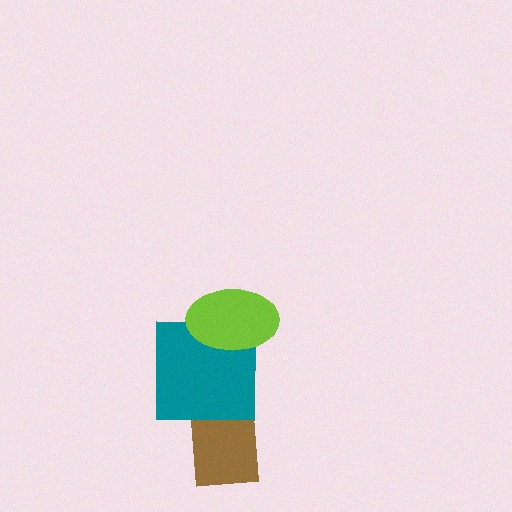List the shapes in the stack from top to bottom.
From top to bottom: the lime ellipse, the teal square, the brown rectangle.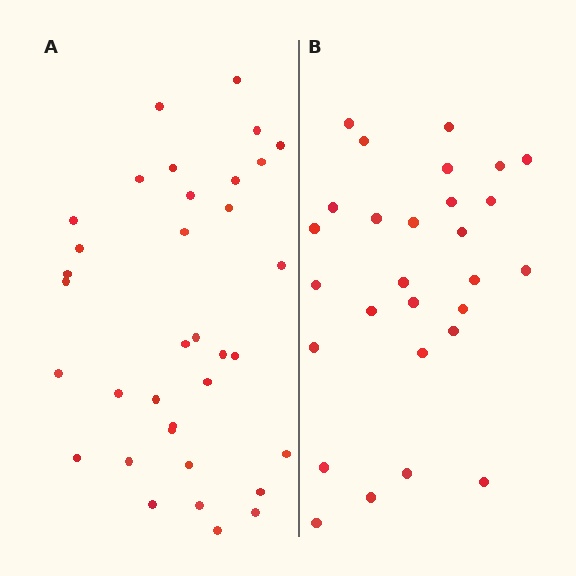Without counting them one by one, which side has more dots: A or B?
Region A (the left region) has more dots.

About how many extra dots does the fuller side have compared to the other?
Region A has roughly 8 or so more dots than region B.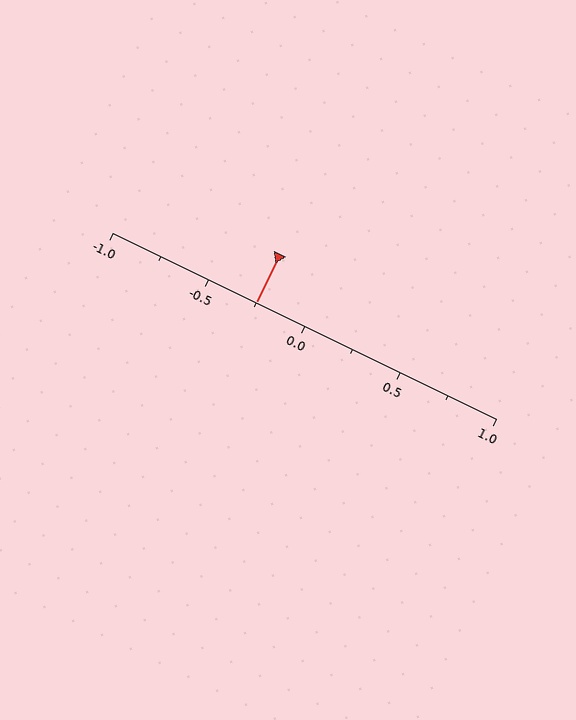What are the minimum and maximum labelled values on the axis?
The axis runs from -1.0 to 1.0.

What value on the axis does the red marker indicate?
The marker indicates approximately -0.25.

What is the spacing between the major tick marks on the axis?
The major ticks are spaced 0.5 apart.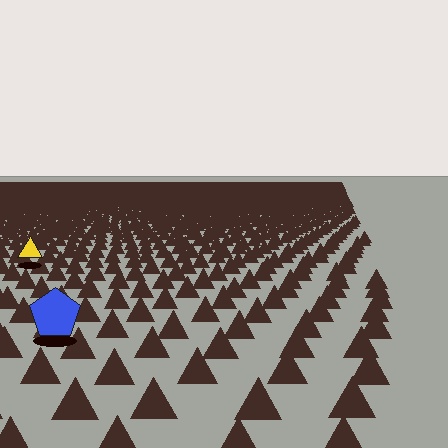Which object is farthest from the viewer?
The yellow triangle is farthest from the viewer. It appears smaller and the ground texture around it is denser.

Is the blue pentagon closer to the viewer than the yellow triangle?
Yes. The blue pentagon is closer — you can tell from the texture gradient: the ground texture is coarser near it.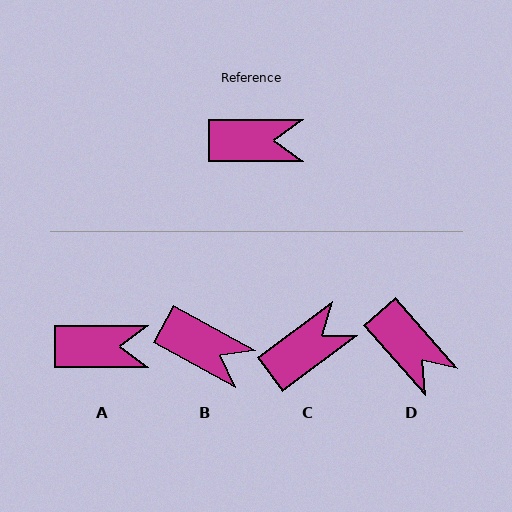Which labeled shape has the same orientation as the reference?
A.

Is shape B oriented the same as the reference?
No, it is off by about 29 degrees.